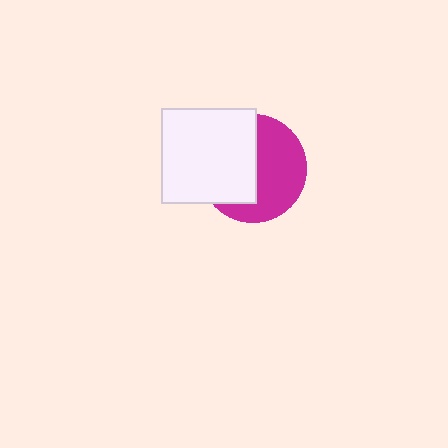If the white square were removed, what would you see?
You would see the complete magenta circle.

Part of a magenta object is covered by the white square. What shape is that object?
It is a circle.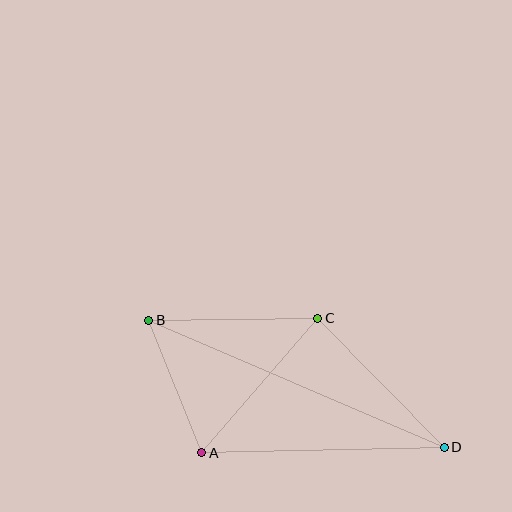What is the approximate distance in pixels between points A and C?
The distance between A and C is approximately 177 pixels.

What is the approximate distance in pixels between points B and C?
The distance between B and C is approximately 169 pixels.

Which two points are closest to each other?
Points A and B are closest to each other.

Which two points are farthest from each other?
Points B and D are farthest from each other.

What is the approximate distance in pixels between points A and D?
The distance between A and D is approximately 243 pixels.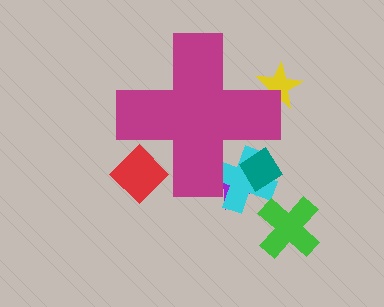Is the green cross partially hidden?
No, the green cross is fully visible.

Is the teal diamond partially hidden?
Yes, the teal diamond is partially hidden behind the magenta cross.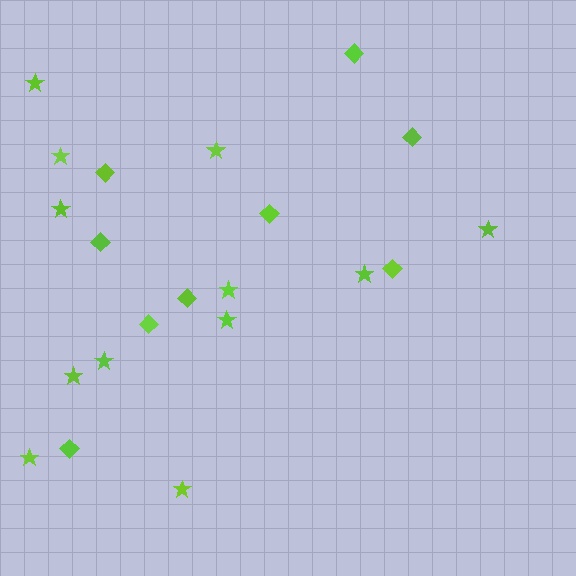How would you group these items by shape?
There are 2 groups: one group of diamonds (9) and one group of stars (12).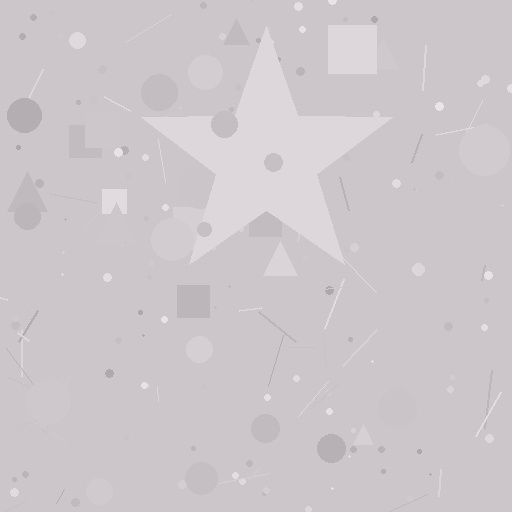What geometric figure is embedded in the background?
A star is embedded in the background.